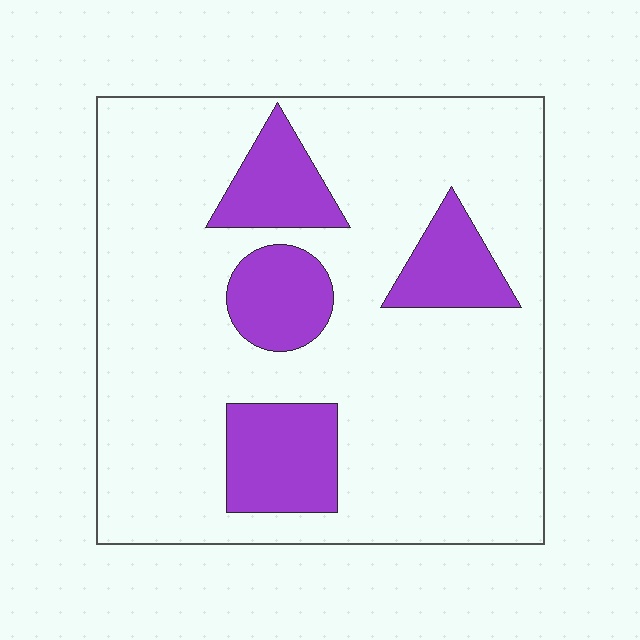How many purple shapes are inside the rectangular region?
4.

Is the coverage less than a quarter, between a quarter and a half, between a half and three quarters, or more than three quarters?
Less than a quarter.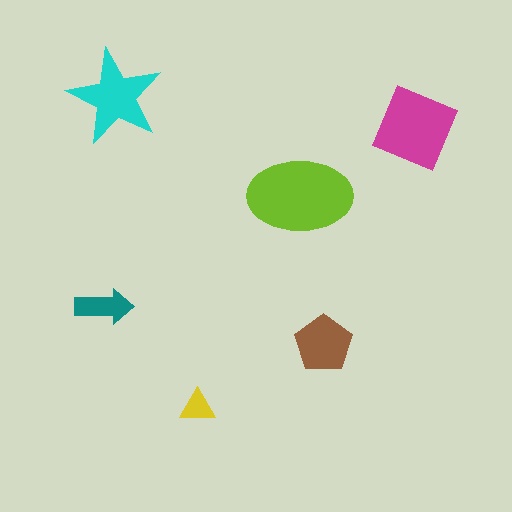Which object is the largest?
The lime ellipse.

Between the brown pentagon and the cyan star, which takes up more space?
The cyan star.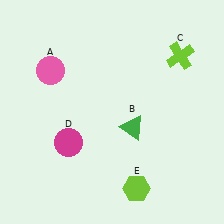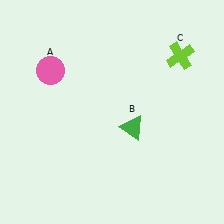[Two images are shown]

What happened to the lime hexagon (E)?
The lime hexagon (E) was removed in Image 2. It was in the bottom-right area of Image 1.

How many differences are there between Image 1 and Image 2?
There are 2 differences between the two images.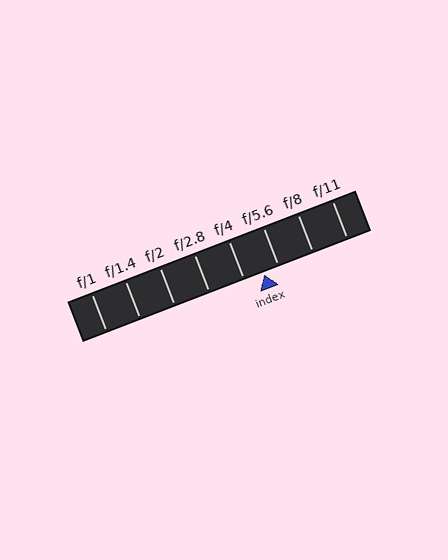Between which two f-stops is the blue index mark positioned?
The index mark is between f/4 and f/5.6.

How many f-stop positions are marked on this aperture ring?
There are 8 f-stop positions marked.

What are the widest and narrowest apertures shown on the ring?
The widest aperture shown is f/1 and the narrowest is f/11.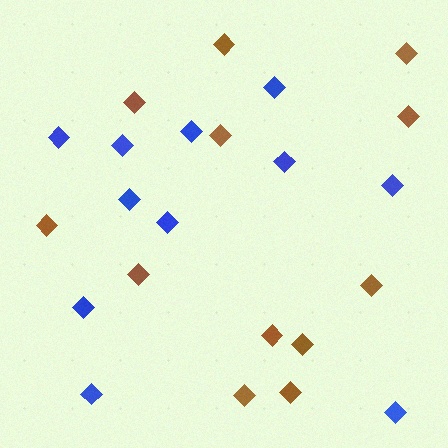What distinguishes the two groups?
There are 2 groups: one group of brown diamonds (12) and one group of blue diamonds (11).